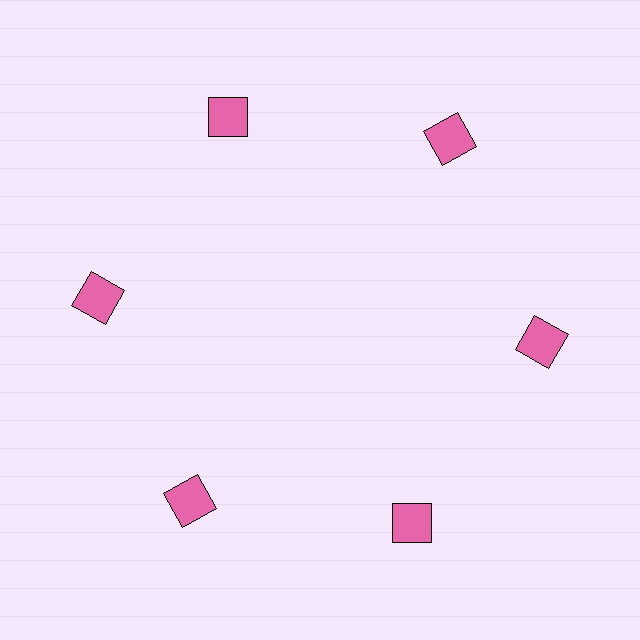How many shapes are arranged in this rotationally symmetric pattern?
There are 6 shapes, arranged in 6 groups of 1.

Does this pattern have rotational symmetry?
Yes, this pattern has 6-fold rotational symmetry. It looks the same after rotating 60 degrees around the center.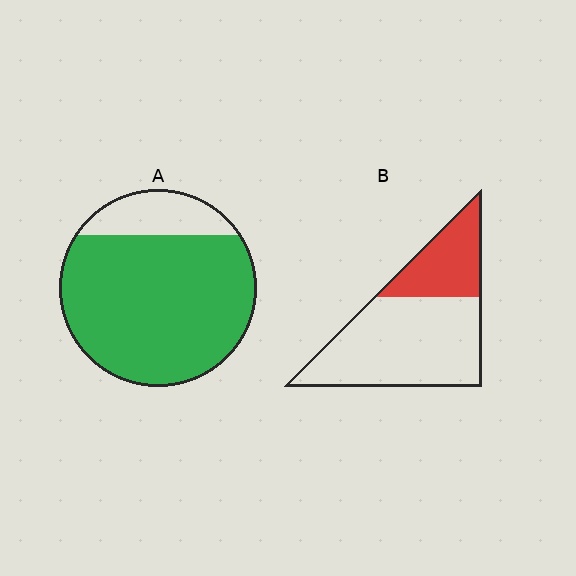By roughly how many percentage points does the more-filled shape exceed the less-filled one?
By roughly 55 percentage points (A over B).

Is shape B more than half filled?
No.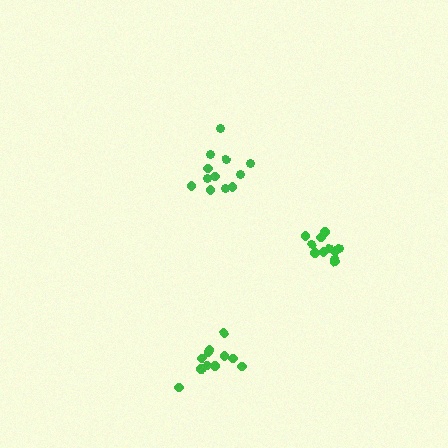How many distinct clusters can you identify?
There are 3 distinct clusters.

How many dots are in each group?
Group 1: 12 dots, Group 2: 12 dots, Group 3: 11 dots (35 total).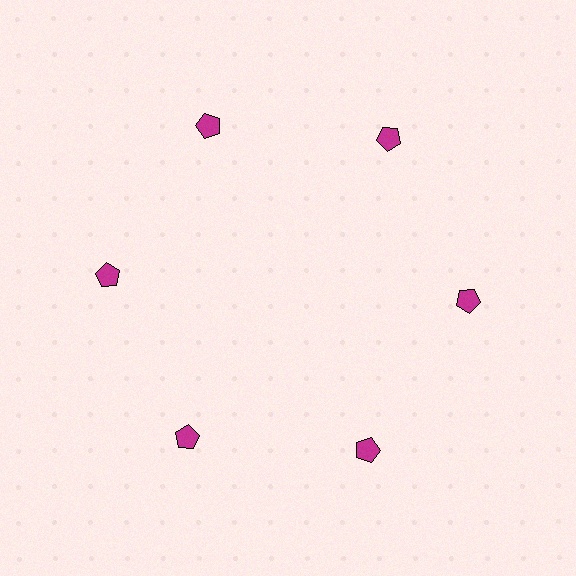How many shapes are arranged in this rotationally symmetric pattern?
There are 6 shapes, arranged in 6 groups of 1.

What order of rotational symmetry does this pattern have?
This pattern has 6-fold rotational symmetry.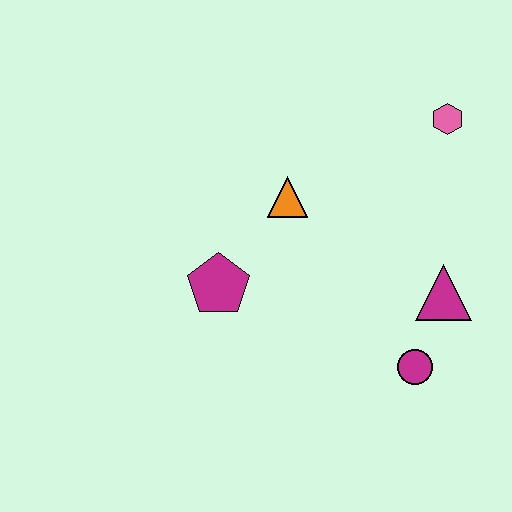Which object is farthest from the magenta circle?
The pink hexagon is farthest from the magenta circle.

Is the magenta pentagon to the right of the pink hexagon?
No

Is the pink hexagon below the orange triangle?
No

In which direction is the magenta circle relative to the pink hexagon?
The magenta circle is below the pink hexagon.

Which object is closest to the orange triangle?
The magenta pentagon is closest to the orange triangle.